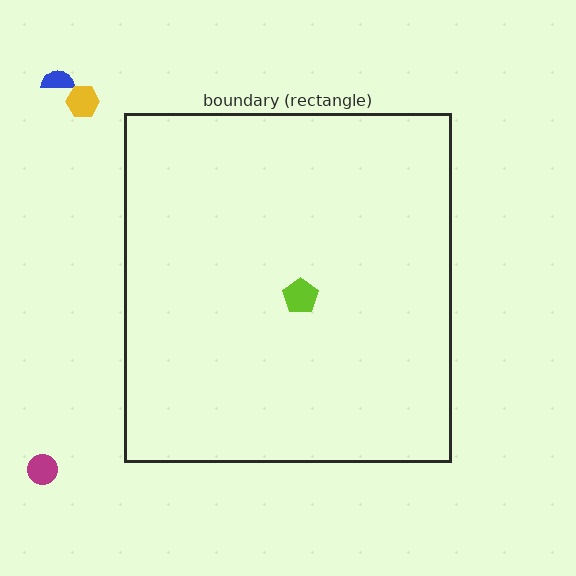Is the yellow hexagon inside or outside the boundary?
Outside.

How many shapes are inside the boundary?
1 inside, 3 outside.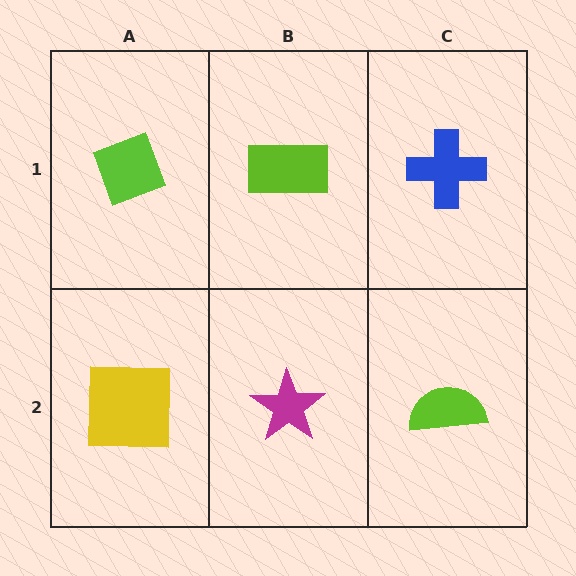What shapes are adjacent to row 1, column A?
A yellow square (row 2, column A), a lime rectangle (row 1, column B).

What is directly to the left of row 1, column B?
A lime diamond.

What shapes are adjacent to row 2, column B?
A lime rectangle (row 1, column B), a yellow square (row 2, column A), a lime semicircle (row 2, column C).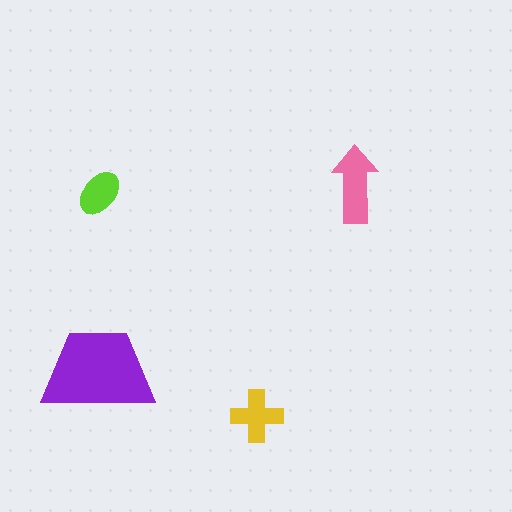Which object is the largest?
The purple trapezoid.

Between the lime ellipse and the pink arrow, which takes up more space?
The pink arrow.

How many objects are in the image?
There are 4 objects in the image.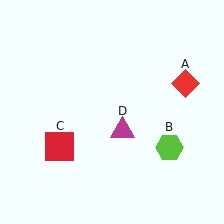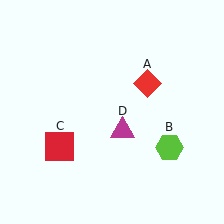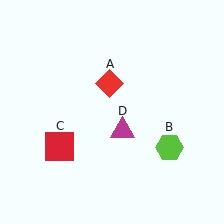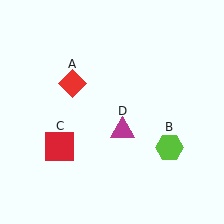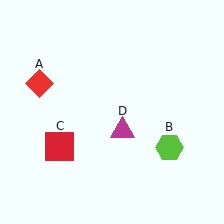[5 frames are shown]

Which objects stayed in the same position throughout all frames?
Lime hexagon (object B) and red square (object C) and magenta triangle (object D) remained stationary.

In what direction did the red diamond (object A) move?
The red diamond (object A) moved left.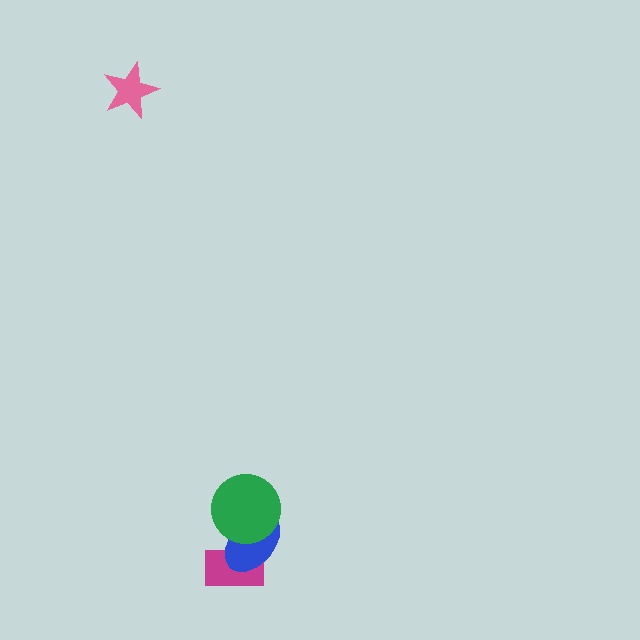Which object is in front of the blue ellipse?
The green circle is in front of the blue ellipse.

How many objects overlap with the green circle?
1 object overlaps with the green circle.